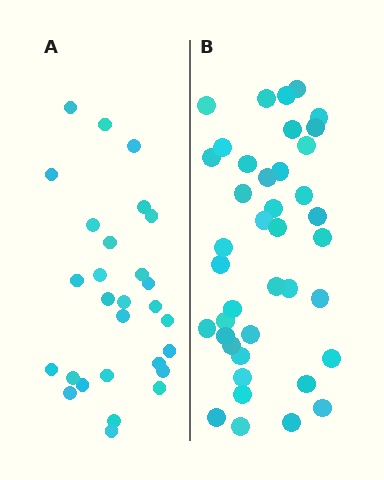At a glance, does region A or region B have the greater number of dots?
Region B (the right region) has more dots.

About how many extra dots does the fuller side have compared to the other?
Region B has roughly 12 or so more dots than region A.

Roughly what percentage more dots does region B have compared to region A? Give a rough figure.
About 45% more.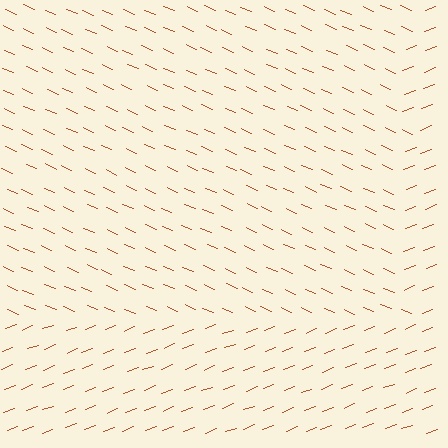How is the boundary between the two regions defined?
The boundary is defined purely by a change in line orientation (approximately 45 degrees difference). All lines are the same color and thickness.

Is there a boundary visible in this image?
Yes, there is a texture boundary formed by a change in line orientation.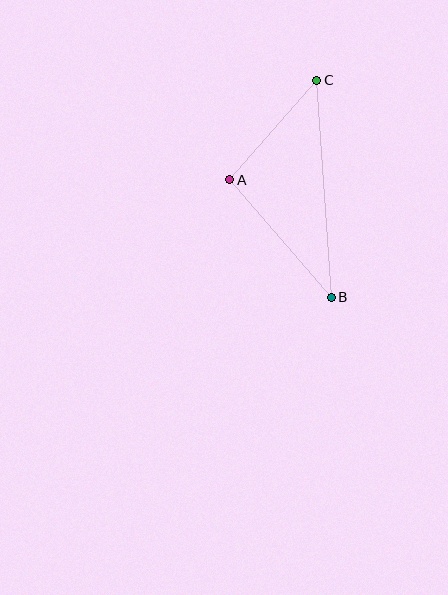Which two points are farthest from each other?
Points B and C are farthest from each other.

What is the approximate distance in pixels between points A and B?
The distance between A and B is approximately 155 pixels.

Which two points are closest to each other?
Points A and C are closest to each other.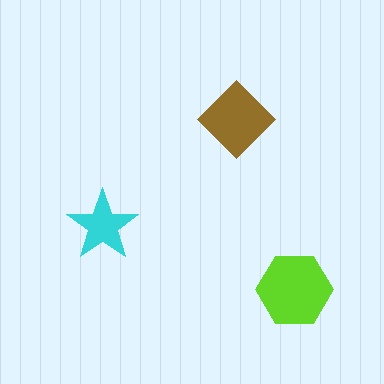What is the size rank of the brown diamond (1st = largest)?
2nd.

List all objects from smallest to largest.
The cyan star, the brown diamond, the lime hexagon.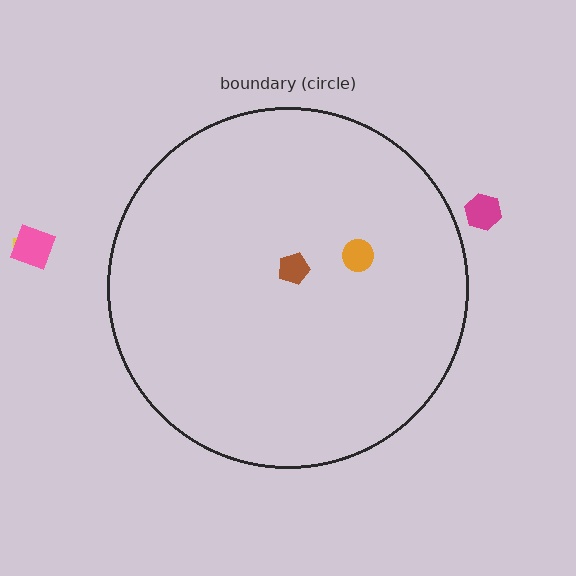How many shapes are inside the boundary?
2 inside, 3 outside.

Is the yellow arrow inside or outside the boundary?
Outside.